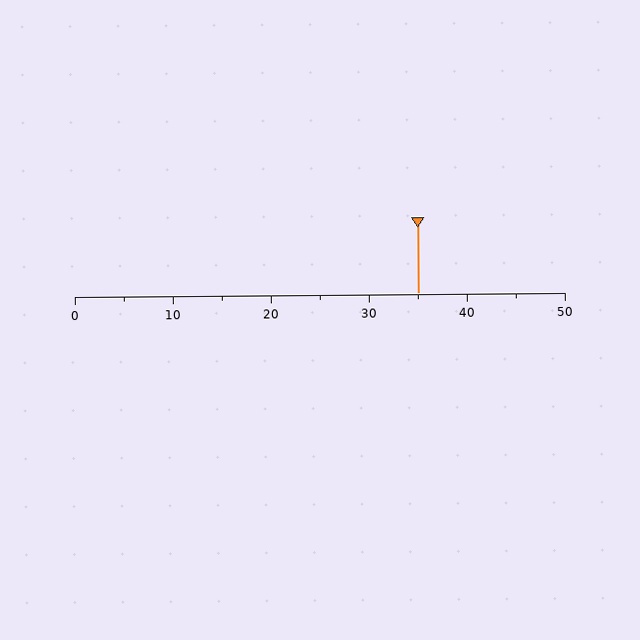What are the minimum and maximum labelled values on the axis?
The axis runs from 0 to 50.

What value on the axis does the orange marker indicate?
The marker indicates approximately 35.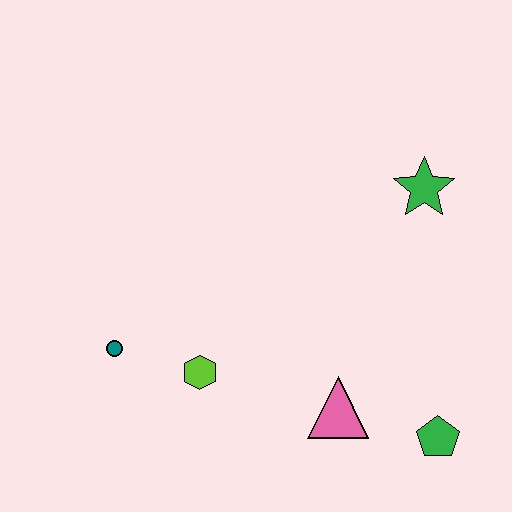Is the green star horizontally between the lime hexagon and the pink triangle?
No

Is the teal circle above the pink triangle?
Yes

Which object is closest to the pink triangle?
The green pentagon is closest to the pink triangle.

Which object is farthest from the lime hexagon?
The green star is farthest from the lime hexagon.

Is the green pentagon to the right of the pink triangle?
Yes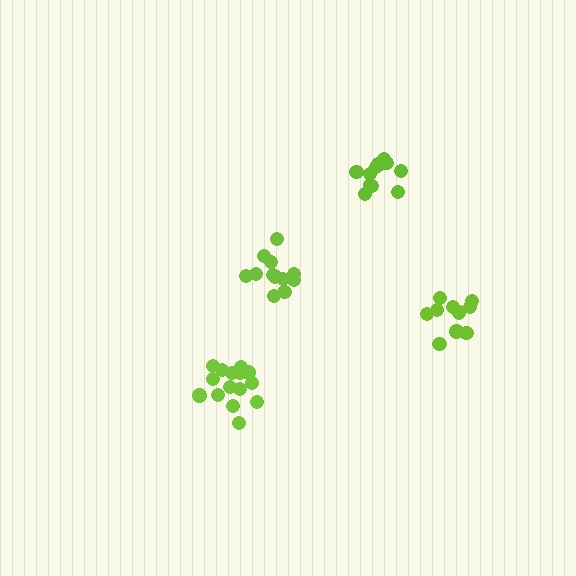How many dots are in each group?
Group 1: 15 dots, Group 2: 12 dots, Group 3: 11 dots, Group 4: 10 dots (48 total).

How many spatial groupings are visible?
There are 4 spatial groupings.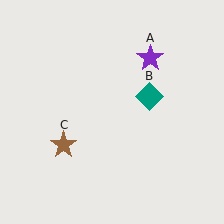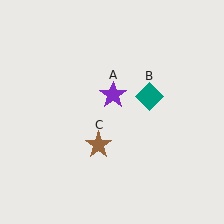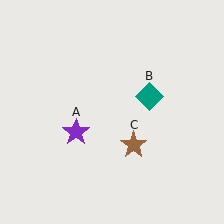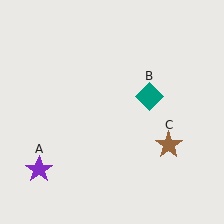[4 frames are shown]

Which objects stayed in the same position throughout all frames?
Teal diamond (object B) remained stationary.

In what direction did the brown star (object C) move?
The brown star (object C) moved right.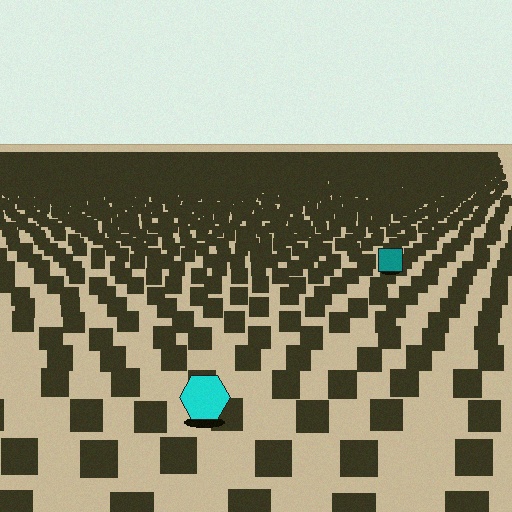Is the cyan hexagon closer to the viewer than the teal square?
Yes. The cyan hexagon is closer — you can tell from the texture gradient: the ground texture is coarser near it.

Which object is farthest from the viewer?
The teal square is farthest from the viewer. It appears smaller and the ground texture around it is denser.